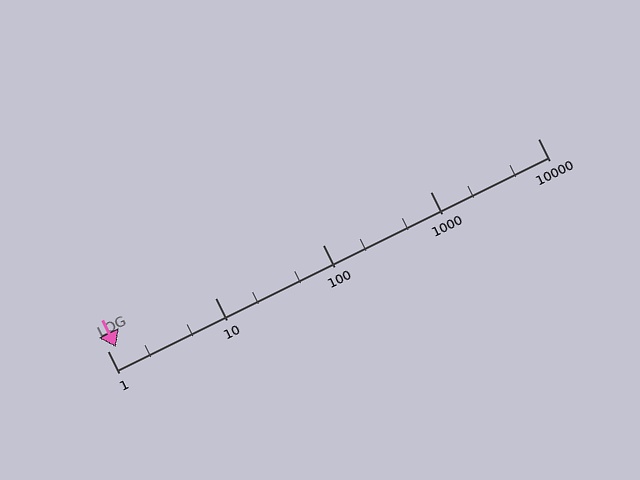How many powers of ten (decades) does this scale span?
The scale spans 4 decades, from 1 to 10000.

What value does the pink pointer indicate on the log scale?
The pointer indicates approximately 1.2.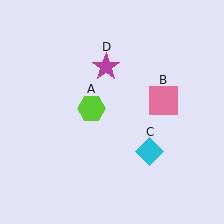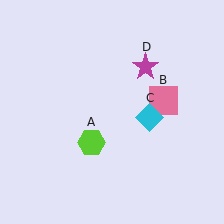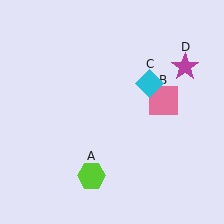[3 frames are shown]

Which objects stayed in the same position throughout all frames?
Pink square (object B) remained stationary.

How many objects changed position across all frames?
3 objects changed position: lime hexagon (object A), cyan diamond (object C), magenta star (object D).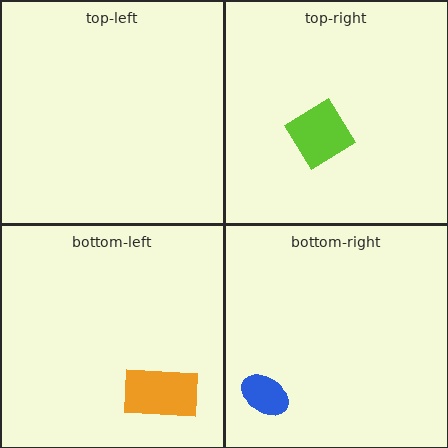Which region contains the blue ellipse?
The bottom-right region.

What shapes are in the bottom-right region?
The blue ellipse.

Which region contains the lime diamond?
The top-right region.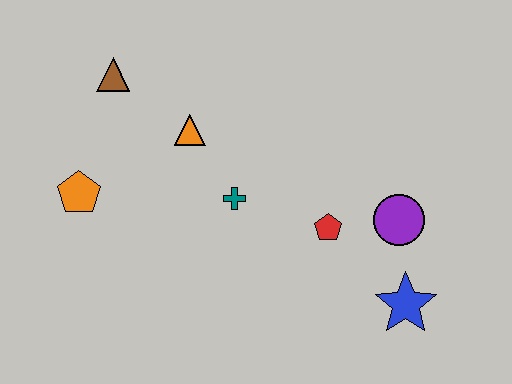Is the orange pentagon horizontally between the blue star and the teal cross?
No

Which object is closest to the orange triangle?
The teal cross is closest to the orange triangle.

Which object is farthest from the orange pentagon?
The blue star is farthest from the orange pentagon.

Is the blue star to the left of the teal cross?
No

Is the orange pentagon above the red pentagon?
Yes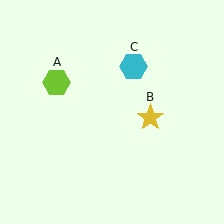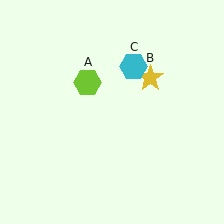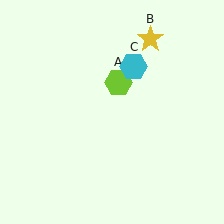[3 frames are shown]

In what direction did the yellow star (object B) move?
The yellow star (object B) moved up.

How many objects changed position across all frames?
2 objects changed position: lime hexagon (object A), yellow star (object B).